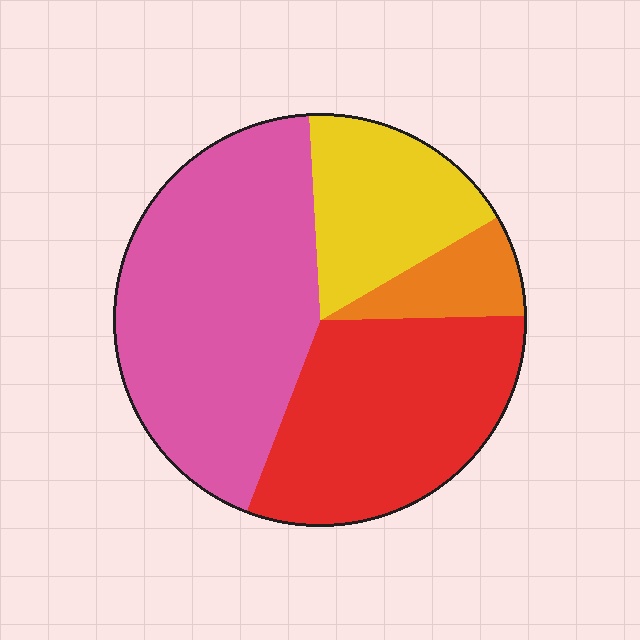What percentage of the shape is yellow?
Yellow covers 18% of the shape.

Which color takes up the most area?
Pink, at roughly 45%.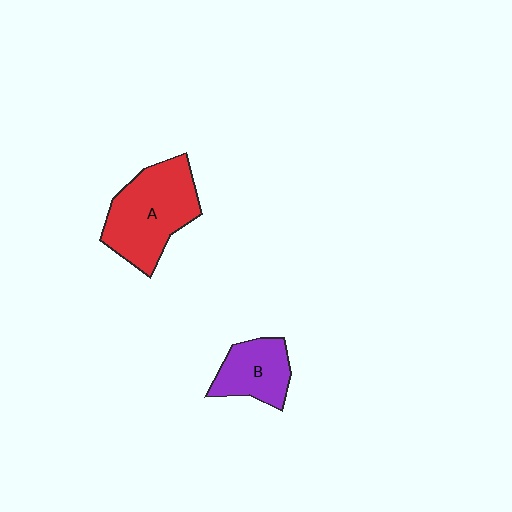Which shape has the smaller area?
Shape B (purple).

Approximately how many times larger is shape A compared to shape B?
Approximately 1.8 times.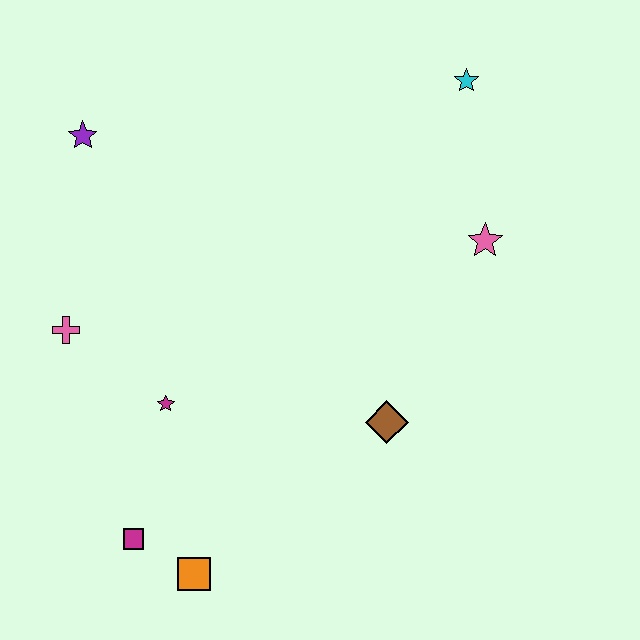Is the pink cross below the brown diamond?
No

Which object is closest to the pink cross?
The magenta star is closest to the pink cross.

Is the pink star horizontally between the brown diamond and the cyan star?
No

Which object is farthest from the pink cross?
The cyan star is farthest from the pink cross.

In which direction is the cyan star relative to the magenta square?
The cyan star is above the magenta square.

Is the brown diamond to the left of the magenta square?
No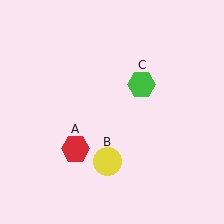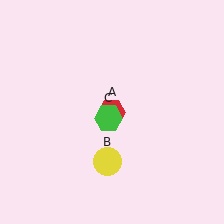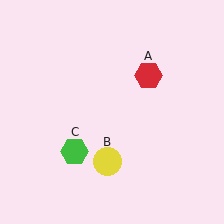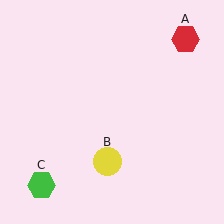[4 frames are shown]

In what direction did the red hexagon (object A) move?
The red hexagon (object A) moved up and to the right.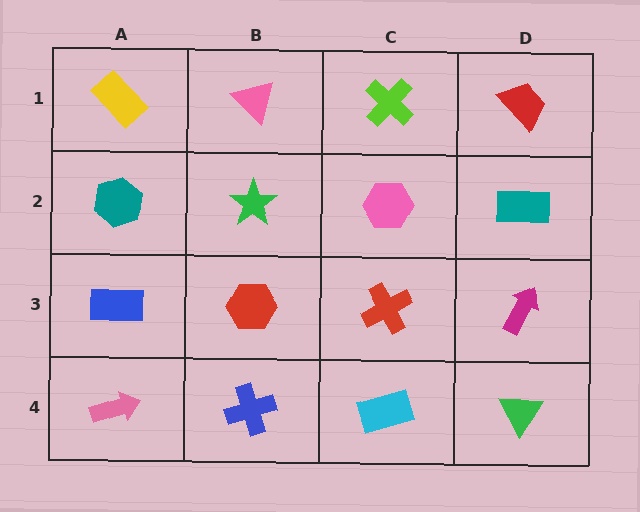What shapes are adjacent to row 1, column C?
A pink hexagon (row 2, column C), a pink triangle (row 1, column B), a red trapezoid (row 1, column D).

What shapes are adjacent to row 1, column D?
A teal rectangle (row 2, column D), a lime cross (row 1, column C).